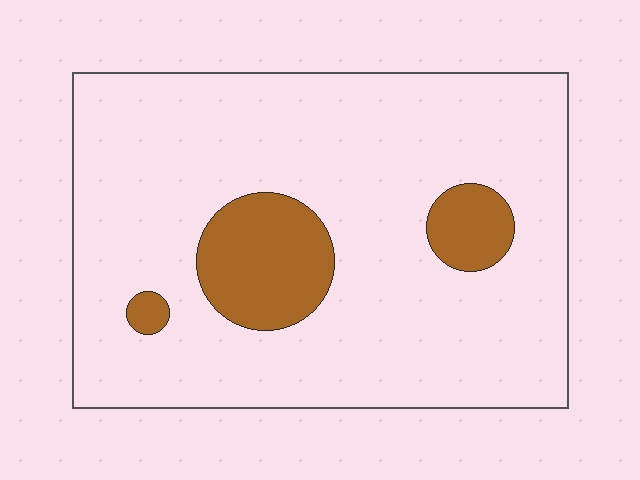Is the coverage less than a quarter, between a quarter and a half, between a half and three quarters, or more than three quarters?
Less than a quarter.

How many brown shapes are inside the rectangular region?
3.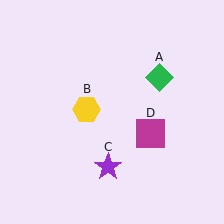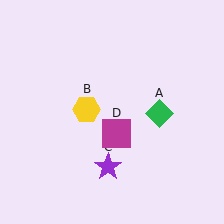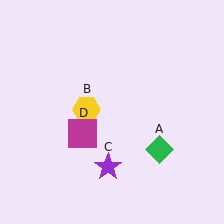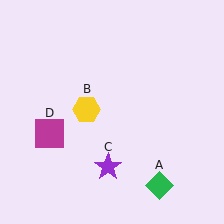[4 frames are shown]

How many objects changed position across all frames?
2 objects changed position: green diamond (object A), magenta square (object D).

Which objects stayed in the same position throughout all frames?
Yellow hexagon (object B) and purple star (object C) remained stationary.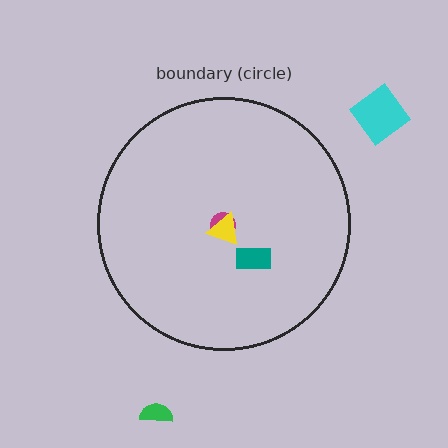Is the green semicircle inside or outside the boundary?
Outside.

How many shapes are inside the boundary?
3 inside, 2 outside.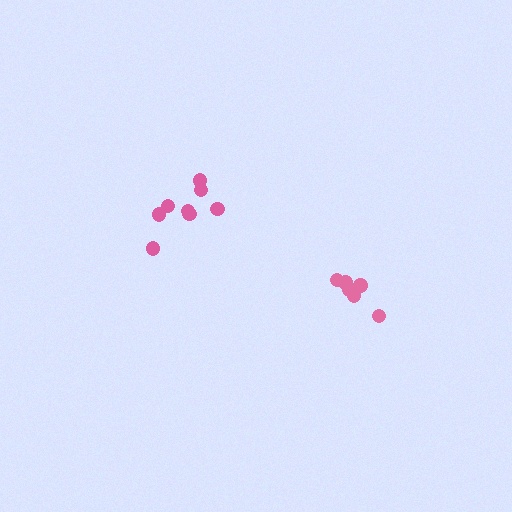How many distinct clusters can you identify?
There are 2 distinct clusters.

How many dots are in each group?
Group 1: 8 dots, Group 2: 7 dots (15 total).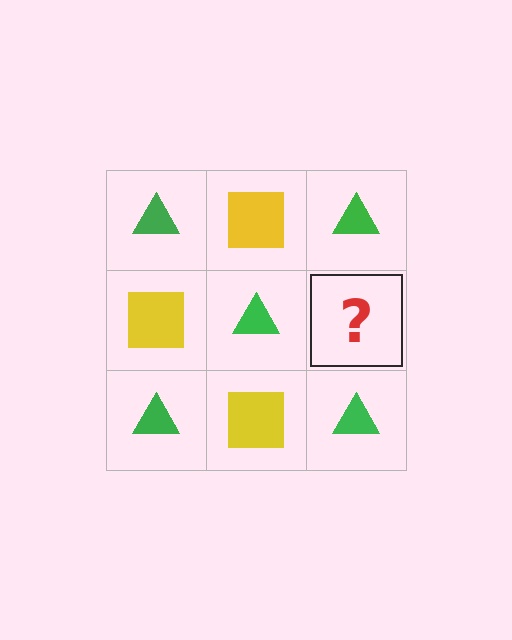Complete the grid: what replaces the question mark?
The question mark should be replaced with a yellow square.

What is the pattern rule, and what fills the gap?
The rule is that it alternates green triangle and yellow square in a checkerboard pattern. The gap should be filled with a yellow square.